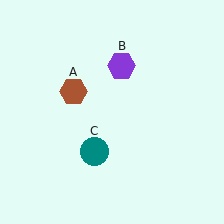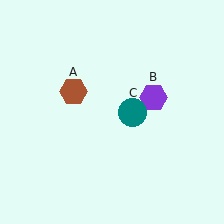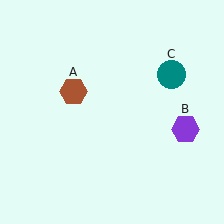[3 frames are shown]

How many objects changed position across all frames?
2 objects changed position: purple hexagon (object B), teal circle (object C).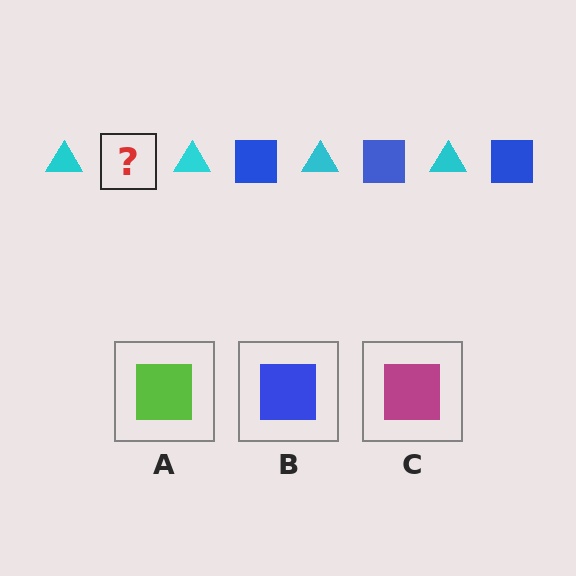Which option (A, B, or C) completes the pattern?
B.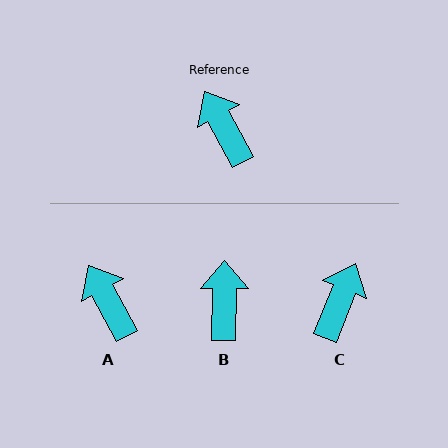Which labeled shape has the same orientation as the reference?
A.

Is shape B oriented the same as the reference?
No, it is off by about 29 degrees.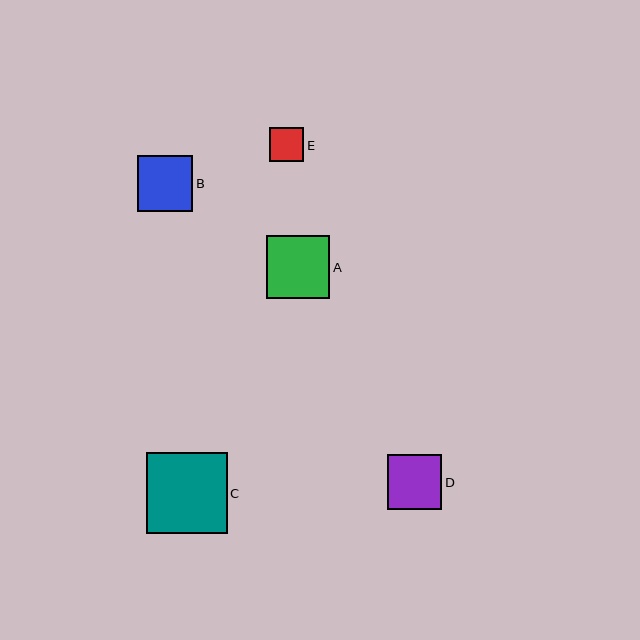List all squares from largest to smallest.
From largest to smallest: C, A, B, D, E.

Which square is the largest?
Square C is the largest with a size of approximately 81 pixels.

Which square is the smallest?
Square E is the smallest with a size of approximately 34 pixels.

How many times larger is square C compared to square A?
Square C is approximately 1.3 times the size of square A.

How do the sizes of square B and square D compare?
Square B and square D are approximately the same size.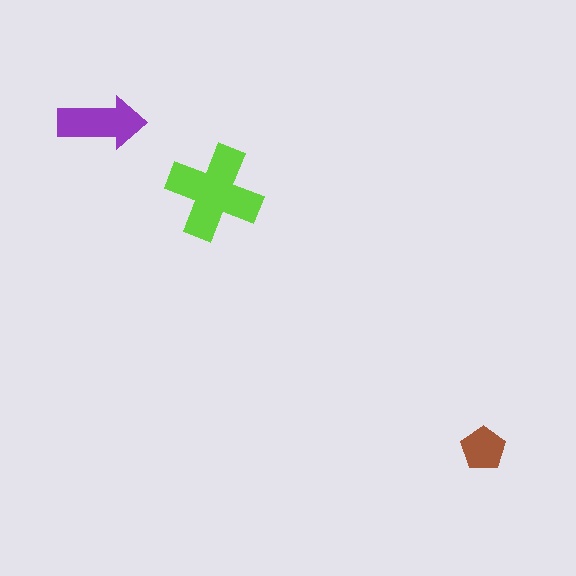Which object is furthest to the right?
The brown pentagon is rightmost.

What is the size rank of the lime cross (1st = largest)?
1st.